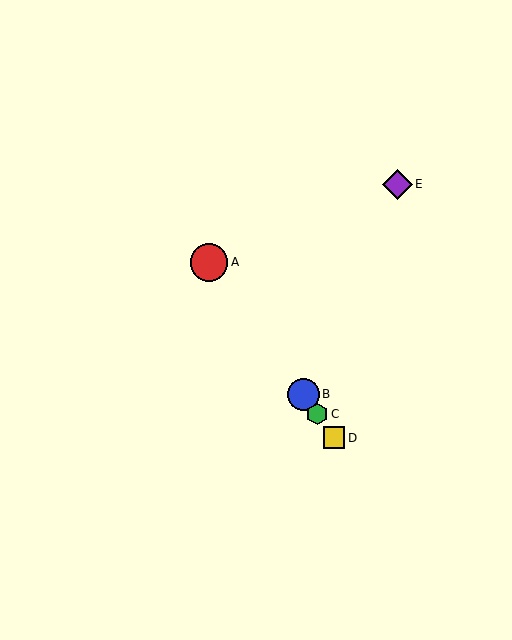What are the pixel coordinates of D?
Object D is at (334, 438).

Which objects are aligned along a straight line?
Objects A, B, C, D are aligned along a straight line.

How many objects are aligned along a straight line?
4 objects (A, B, C, D) are aligned along a straight line.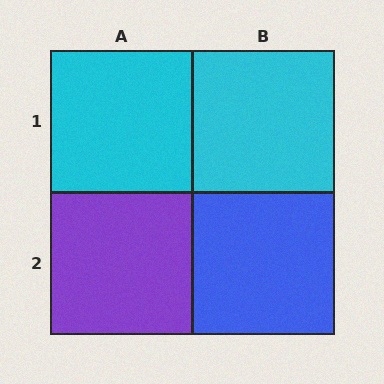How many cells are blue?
1 cell is blue.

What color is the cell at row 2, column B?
Blue.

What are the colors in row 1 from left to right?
Cyan, cyan.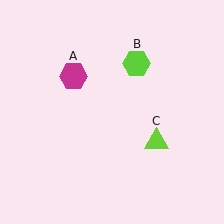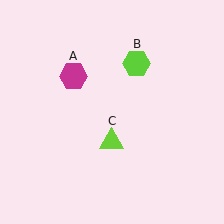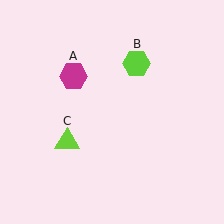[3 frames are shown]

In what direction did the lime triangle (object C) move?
The lime triangle (object C) moved left.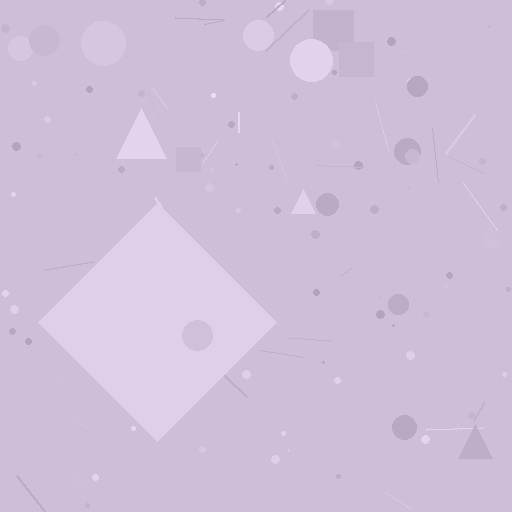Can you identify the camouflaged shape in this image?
The camouflaged shape is a diamond.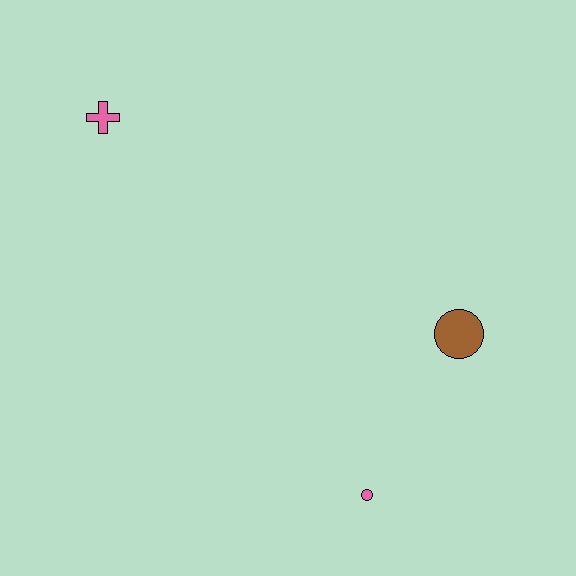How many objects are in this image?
There are 3 objects.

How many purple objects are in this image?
There are no purple objects.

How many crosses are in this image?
There is 1 cross.